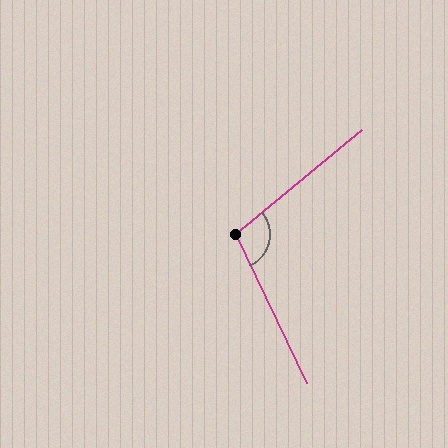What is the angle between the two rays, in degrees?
Approximately 104 degrees.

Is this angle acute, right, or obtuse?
It is obtuse.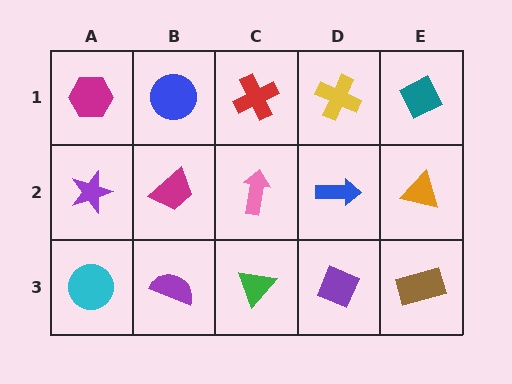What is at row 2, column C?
A pink arrow.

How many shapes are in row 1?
5 shapes.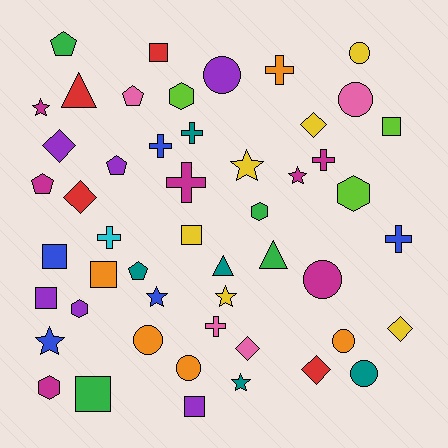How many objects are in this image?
There are 50 objects.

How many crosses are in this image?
There are 8 crosses.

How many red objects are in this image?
There are 4 red objects.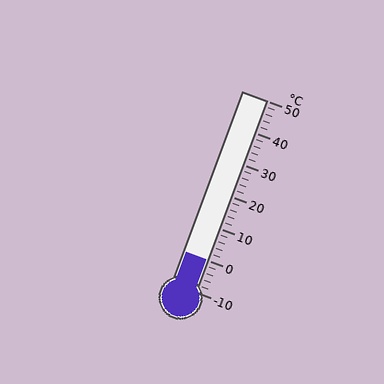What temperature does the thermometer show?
The thermometer shows approximately 0°C.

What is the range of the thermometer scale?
The thermometer scale ranges from -10°C to 50°C.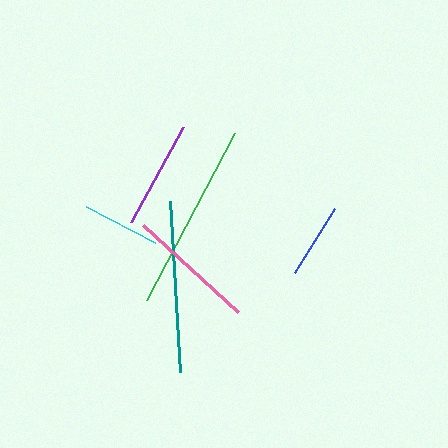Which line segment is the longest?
The green line is the longest at approximately 188 pixels.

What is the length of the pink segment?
The pink segment is approximately 129 pixels long.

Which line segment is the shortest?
The blue line is the shortest at approximately 76 pixels.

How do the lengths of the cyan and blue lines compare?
The cyan and blue lines are approximately the same length.